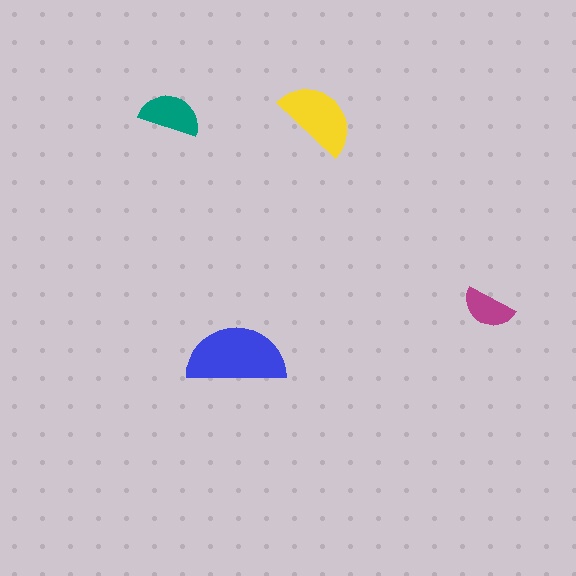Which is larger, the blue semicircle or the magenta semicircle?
The blue one.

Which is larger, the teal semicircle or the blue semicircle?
The blue one.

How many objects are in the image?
There are 4 objects in the image.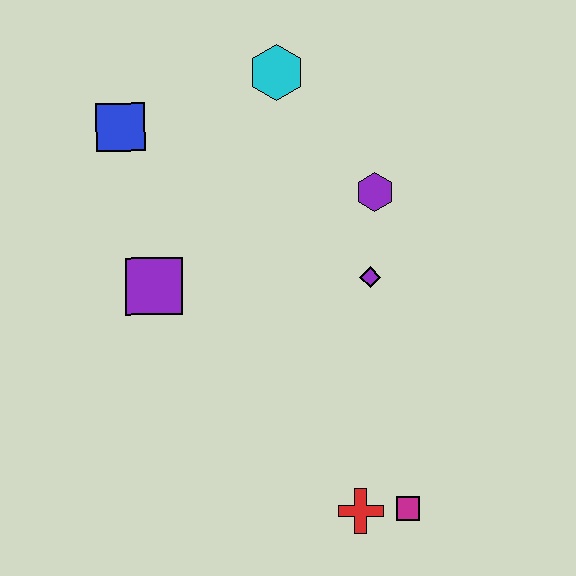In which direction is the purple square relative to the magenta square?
The purple square is to the left of the magenta square.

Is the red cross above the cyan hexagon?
No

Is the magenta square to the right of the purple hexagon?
Yes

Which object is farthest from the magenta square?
The blue square is farthest from the magenta square.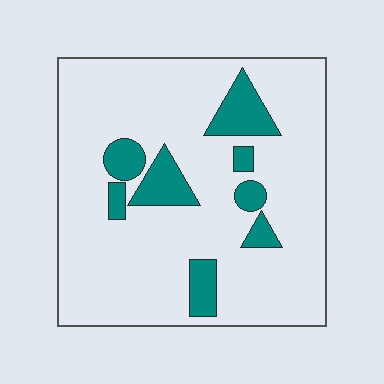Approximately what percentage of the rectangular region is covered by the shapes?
Approximately 15%.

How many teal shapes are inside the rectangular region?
8.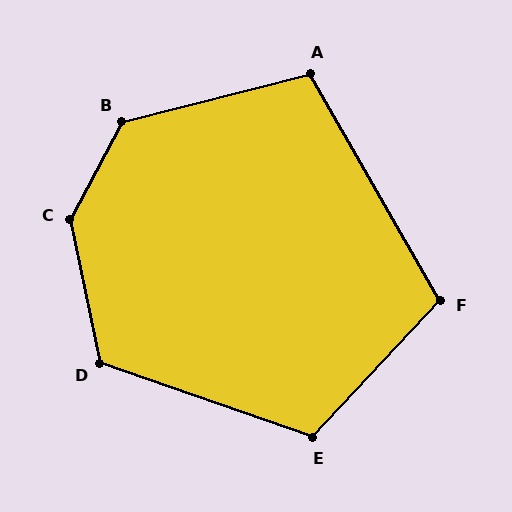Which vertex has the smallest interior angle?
A, at approximately 106 degrees.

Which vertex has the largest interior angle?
C, at approximately 140 degrees.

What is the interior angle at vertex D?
Approximately 121 degrees (obtuse).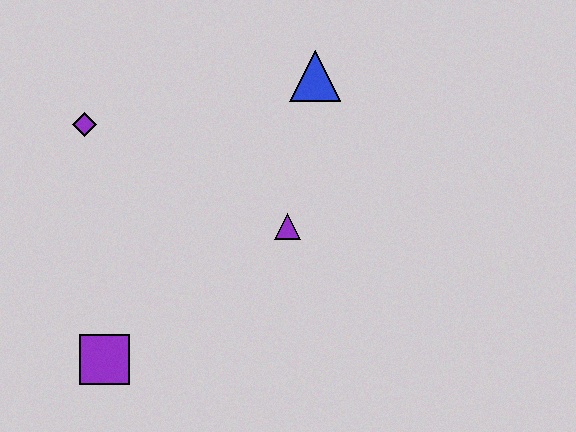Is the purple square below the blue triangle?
Yes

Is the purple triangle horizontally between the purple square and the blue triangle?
Yes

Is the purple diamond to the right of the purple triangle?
No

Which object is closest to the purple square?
The purple triangle is closest to the purple square.